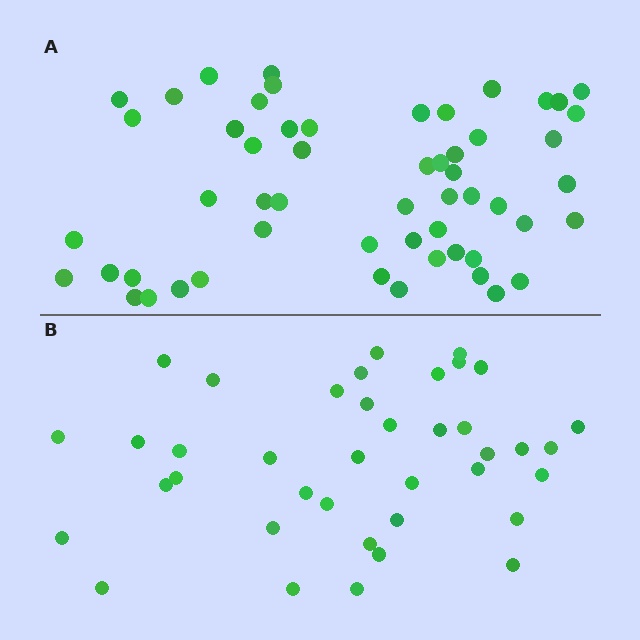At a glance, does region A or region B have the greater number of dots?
Region A (the top region) has more dots.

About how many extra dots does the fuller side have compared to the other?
Region A has approximately 15 more dots than region B.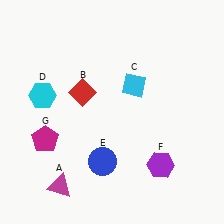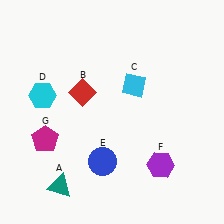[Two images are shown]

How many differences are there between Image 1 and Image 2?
There is 1 difference between the two images.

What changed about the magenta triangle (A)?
In Image 1, A is magenta. In Image 2, it changed to teal.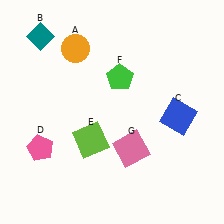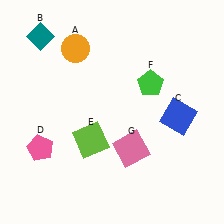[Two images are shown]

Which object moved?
The green pentagon (F) moved right.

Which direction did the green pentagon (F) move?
The green pentagon (F) moved right.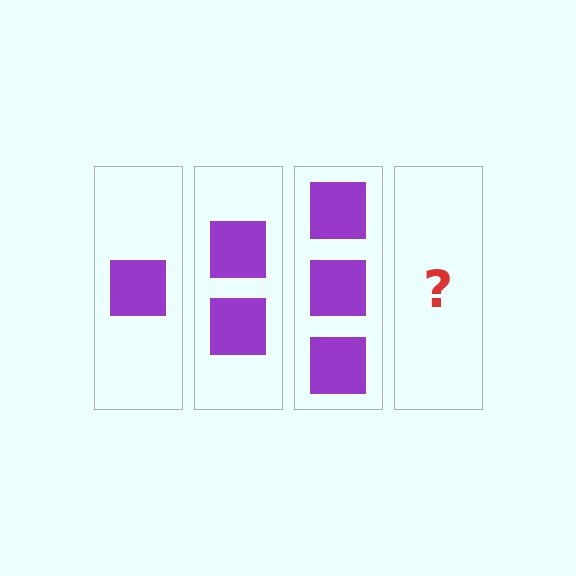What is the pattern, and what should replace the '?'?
The pattern is that each step adds one more square. The '?' should be 4 squares.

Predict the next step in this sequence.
The next step is 4 squares.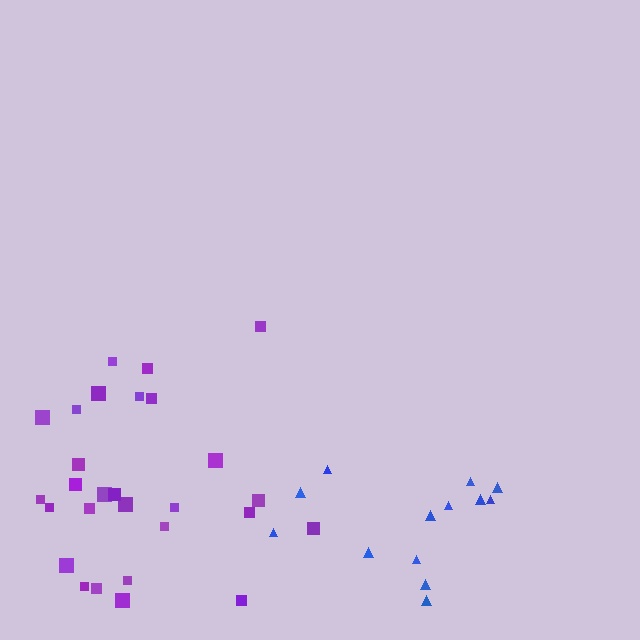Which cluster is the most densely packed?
Purple.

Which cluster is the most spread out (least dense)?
Blue.